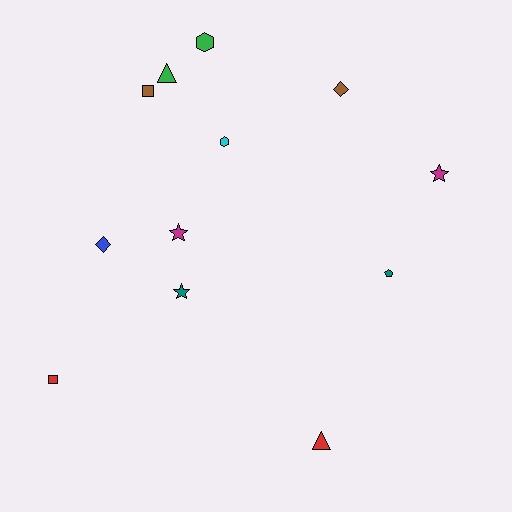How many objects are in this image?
There are 12 objects.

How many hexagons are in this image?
There are 2 hexagons.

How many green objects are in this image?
There are 2 green objects.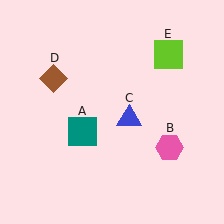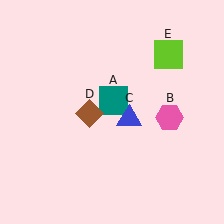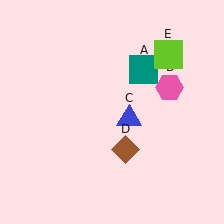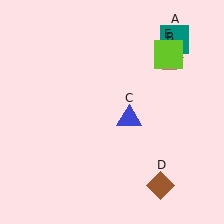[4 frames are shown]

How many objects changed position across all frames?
3 objects changed position: teal square (object A), pink hexagon (object B), brown diamond (object D).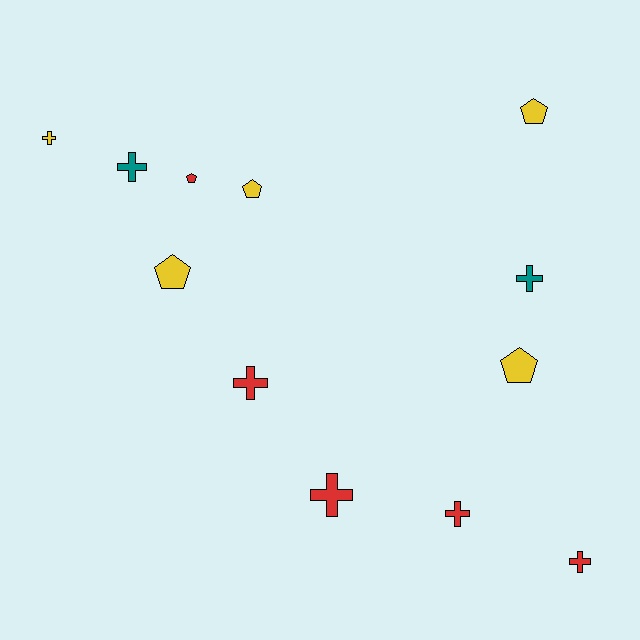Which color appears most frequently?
Red, with 5 objects.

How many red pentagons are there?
There is 1 red pentagon.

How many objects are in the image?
There are 12 objects.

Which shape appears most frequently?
Cross, with 7 objects.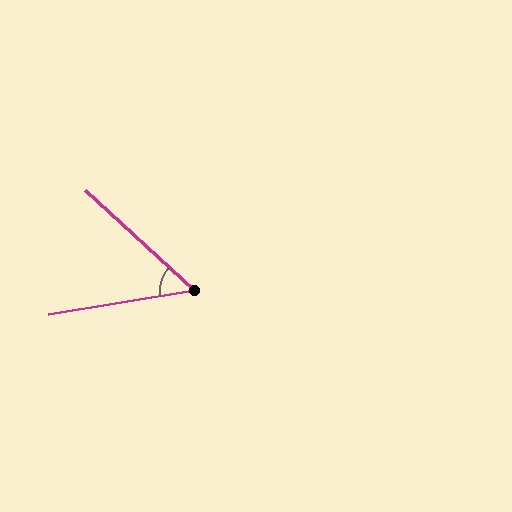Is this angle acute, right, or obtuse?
It is acute.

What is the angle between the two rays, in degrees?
Approximately 52 degrees.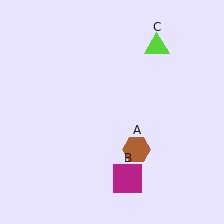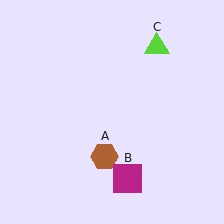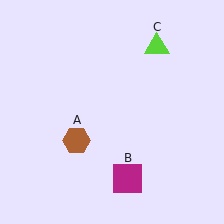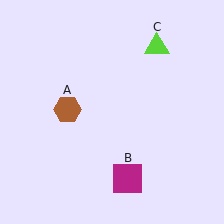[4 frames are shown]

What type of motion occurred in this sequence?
The brown hexagon (object A) rotated clockwise around the center of the scene.